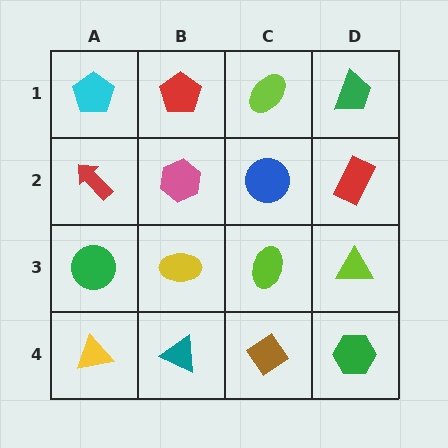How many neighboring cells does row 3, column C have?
4.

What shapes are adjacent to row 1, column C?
A blue circle (row 2, column C), a red pentagon (row 1, column B), a green trapezoid (row 1, column D).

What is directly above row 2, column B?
A red pentagon.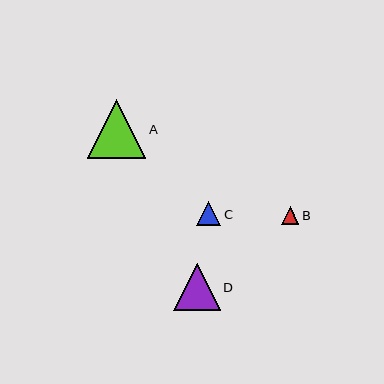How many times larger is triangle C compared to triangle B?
Triangle C is approximately 1.4 times the size of triangle B.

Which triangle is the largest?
Triangle A is the largest with a size of approximately 59 pixels.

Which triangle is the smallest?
Triangle B is the smallest with a size of approximately 18 pixels.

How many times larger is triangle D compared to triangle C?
Triangle D is approximately 1.9 times the size of triangle C.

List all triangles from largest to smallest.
From largest to smallest: A, D, C, B.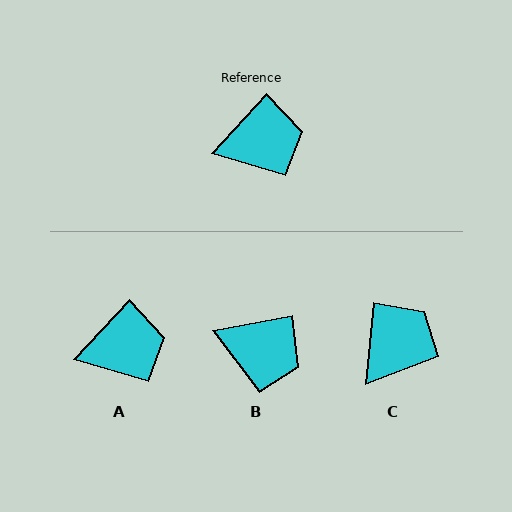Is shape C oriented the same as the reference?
No, it is off by about 37 degrees.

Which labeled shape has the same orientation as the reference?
A.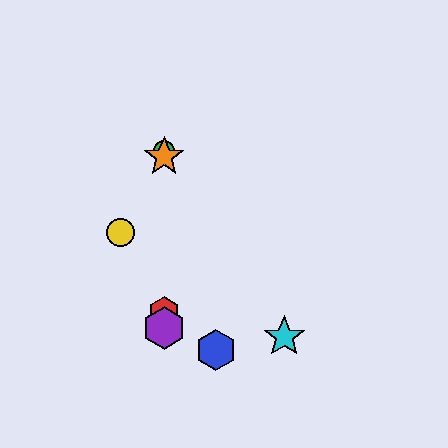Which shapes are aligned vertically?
The red hexagon, the green circle, the purple hexagon, the orange star are aligned vertically.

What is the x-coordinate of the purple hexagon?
The purple hexagon is at x≈164.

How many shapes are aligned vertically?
4 shapes (the red hexagon, the green circle, the purple hexagon, the orange star) are aligned vertically.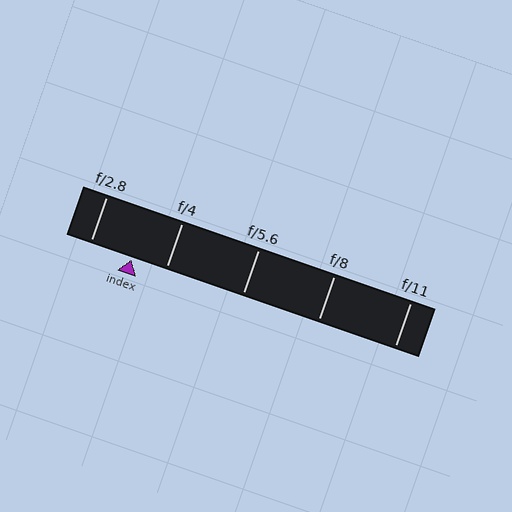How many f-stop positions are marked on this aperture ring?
There are 5 f-stop positions marked.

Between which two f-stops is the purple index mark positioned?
The index mark is between f/2.8 and f/4.